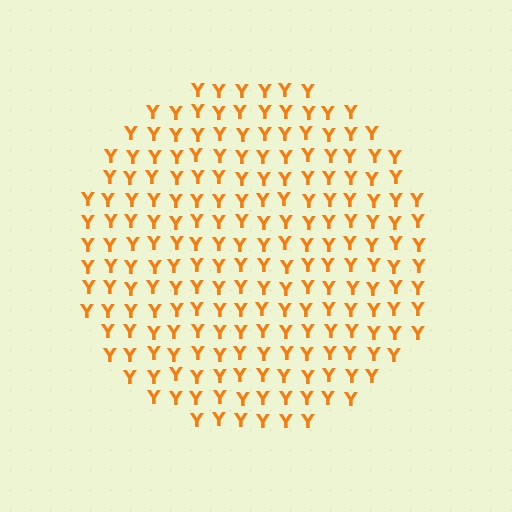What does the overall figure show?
The overall figure shows a circle.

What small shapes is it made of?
It is made of small letter Y's.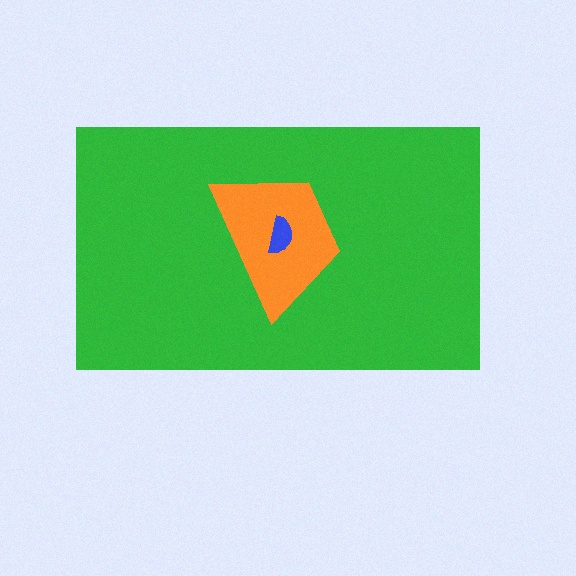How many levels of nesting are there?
3.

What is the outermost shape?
The green rectangle.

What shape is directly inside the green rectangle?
The orange trapezoid.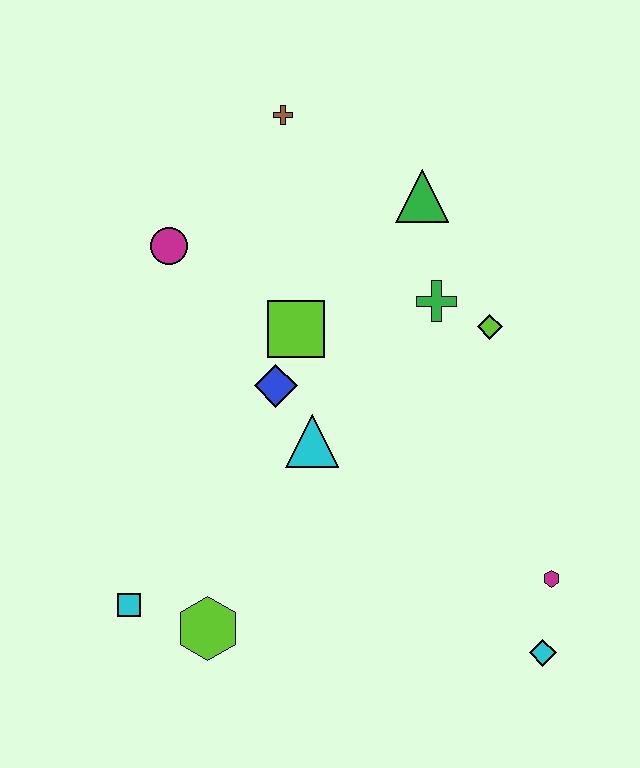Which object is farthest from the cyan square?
The brown cross is farthest from the cyan square.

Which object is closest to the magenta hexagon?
The cyan diamond is closest to the magenta hexagon.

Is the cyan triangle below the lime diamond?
Yes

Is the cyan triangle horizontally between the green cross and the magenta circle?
Yes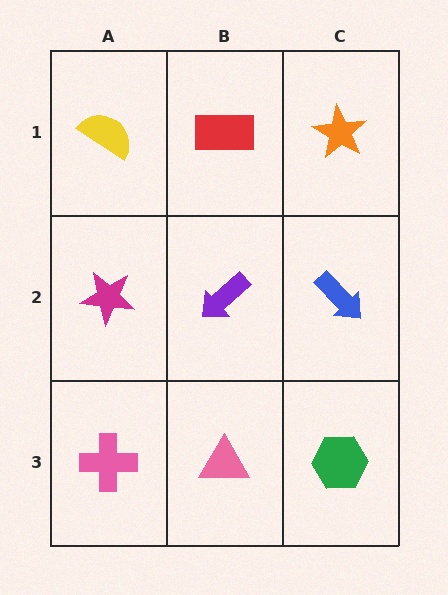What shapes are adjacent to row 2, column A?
A yellow semicircle (row 1, column A), a pink cross (row 3, column A), a purple arrow (row 2, column B).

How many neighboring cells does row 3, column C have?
2.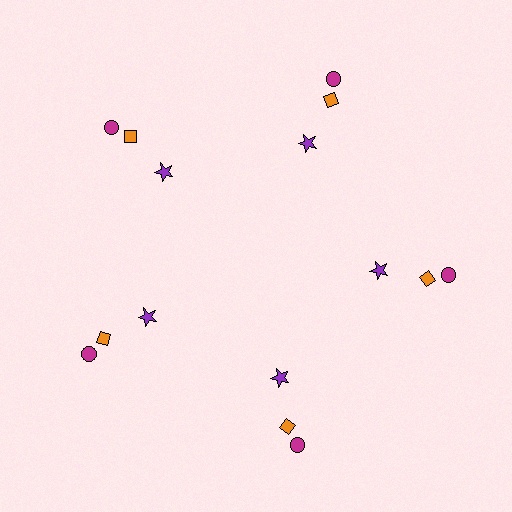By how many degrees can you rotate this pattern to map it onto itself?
The pattern maps onto itself every 72 degrees of rotation.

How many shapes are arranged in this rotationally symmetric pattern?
There are 15 shapes, arranged in 5 groups of 3.